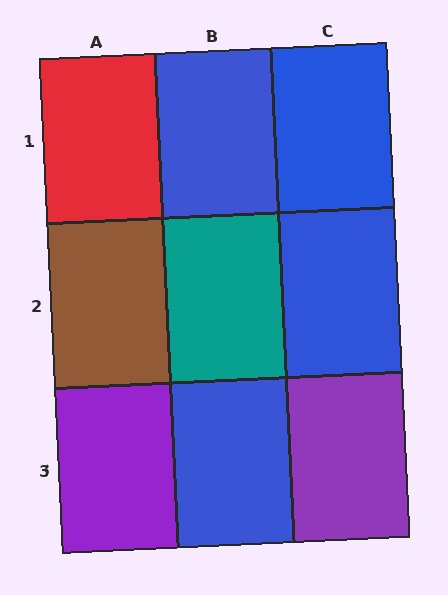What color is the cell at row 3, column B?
Blue.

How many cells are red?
1 cell is red.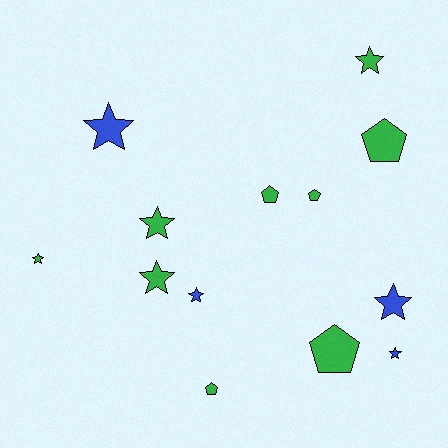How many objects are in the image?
There are 13 objects.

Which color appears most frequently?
Green, with 9 objects.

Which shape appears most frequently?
Star, with 8 objects.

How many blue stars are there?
There are 4 blue stars.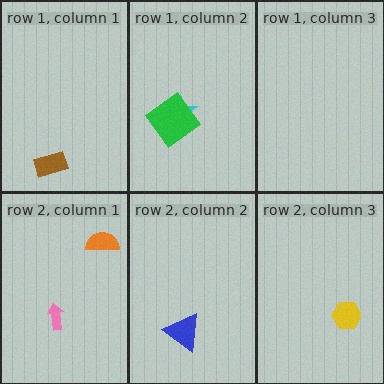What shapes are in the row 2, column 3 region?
The yellow hexagon.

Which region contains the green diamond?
The row 1, column 2 region.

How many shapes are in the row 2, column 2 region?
1.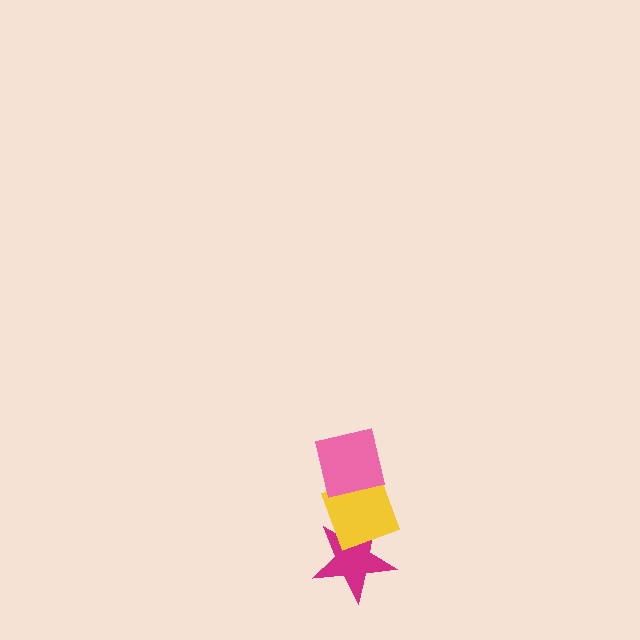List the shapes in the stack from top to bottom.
From top to bottom: the pink square, the yellow diamond, the magenta star.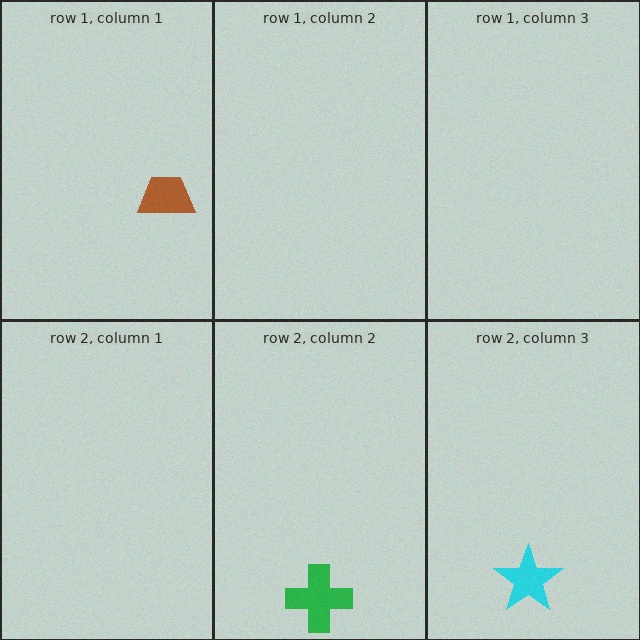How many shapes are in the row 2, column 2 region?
1.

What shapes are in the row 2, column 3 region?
The cyan star.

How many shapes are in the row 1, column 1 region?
1.